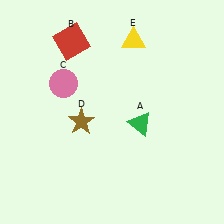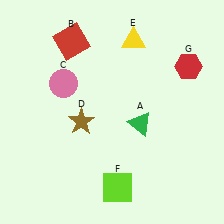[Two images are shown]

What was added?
A lime square (F), a red hexagon (G) were added in Image 2.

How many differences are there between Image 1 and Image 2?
There are 2 differences between the two images.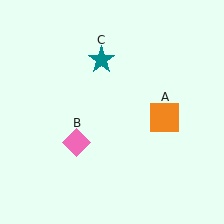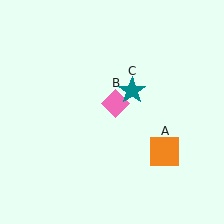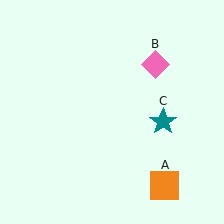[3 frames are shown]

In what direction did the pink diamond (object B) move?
The pink diamond (object B) moved up and to the right.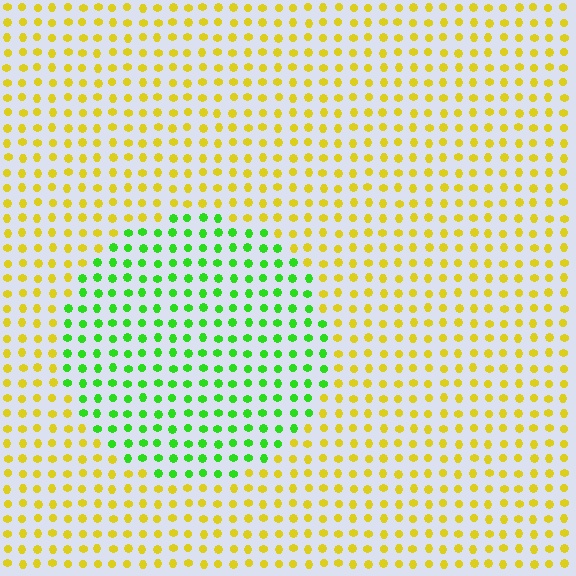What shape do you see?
I see a circle.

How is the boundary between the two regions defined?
The boundary is defined purely by a slight shift in hue (about 60 degrees). Spacing, size, and orientation are identical on both sides.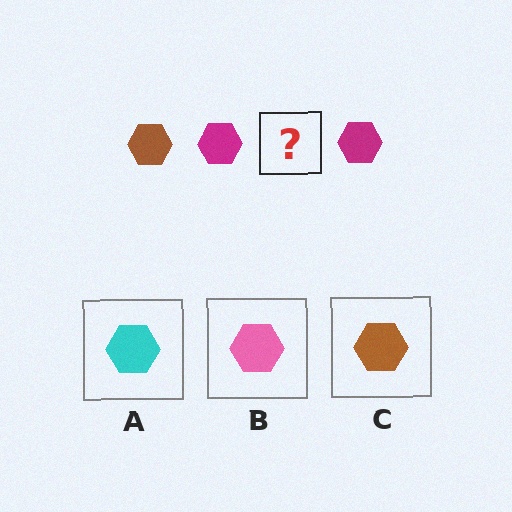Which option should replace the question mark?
Option C.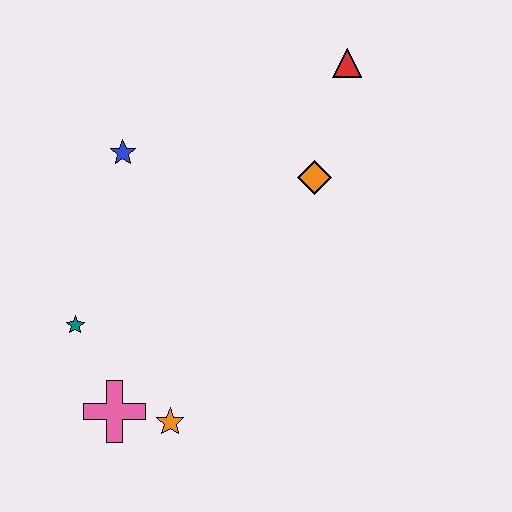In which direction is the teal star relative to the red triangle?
The teal star is to the left of the red triangle.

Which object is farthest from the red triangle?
The pink cross is farthest from the red triangle.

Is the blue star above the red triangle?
No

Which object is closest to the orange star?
The pink cross is closest to the orange star.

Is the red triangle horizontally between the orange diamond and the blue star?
No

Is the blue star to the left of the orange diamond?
Yes